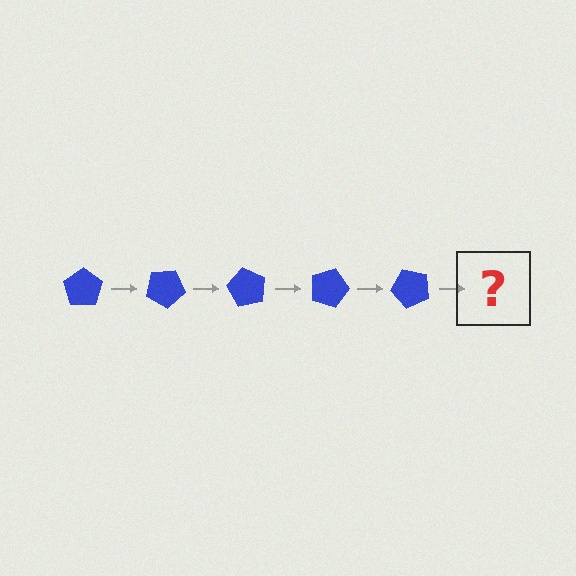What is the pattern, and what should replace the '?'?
The pattern is that the pentagon rotates 30 degrees each step. The '?' should be a blue pentagon rotated 150 degrees.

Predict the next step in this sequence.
The next step is a blue pentagon rotated 150 degrees.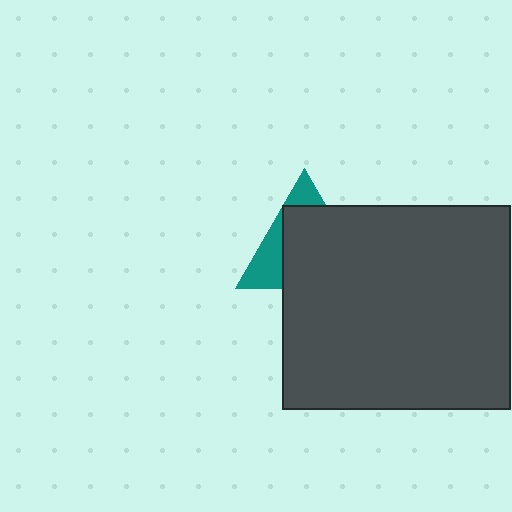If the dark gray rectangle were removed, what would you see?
You would see the complete teal triangle.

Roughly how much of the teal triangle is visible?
A small part of it is visible (roughly 32%).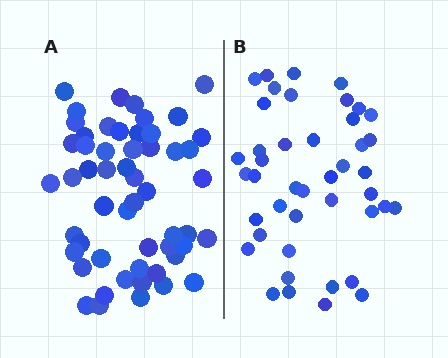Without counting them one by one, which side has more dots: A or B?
Region A (the left region) has more dots.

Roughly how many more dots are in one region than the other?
Region A has roughly 12 or so more dots than region B.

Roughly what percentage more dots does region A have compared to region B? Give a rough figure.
About 25% more.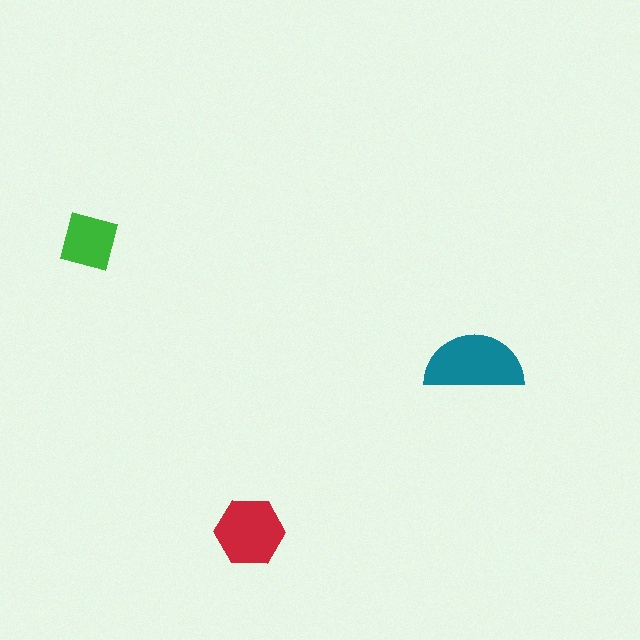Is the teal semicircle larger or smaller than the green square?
Larger.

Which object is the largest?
The teal semicircle.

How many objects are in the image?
There are 3 objects in the image.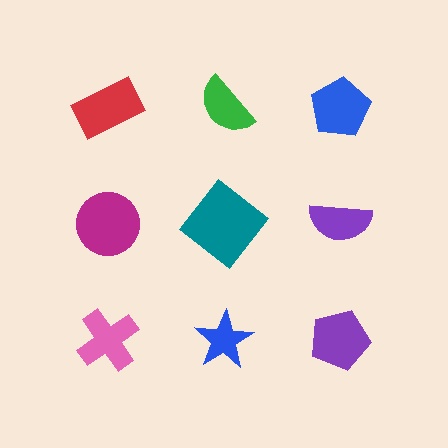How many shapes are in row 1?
3 shapes.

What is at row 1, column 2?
A green semicircle.